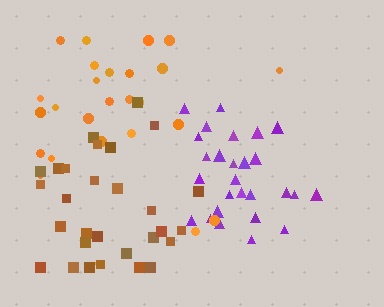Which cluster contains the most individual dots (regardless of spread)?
Brown (29).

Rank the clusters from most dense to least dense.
purple, brown, orange.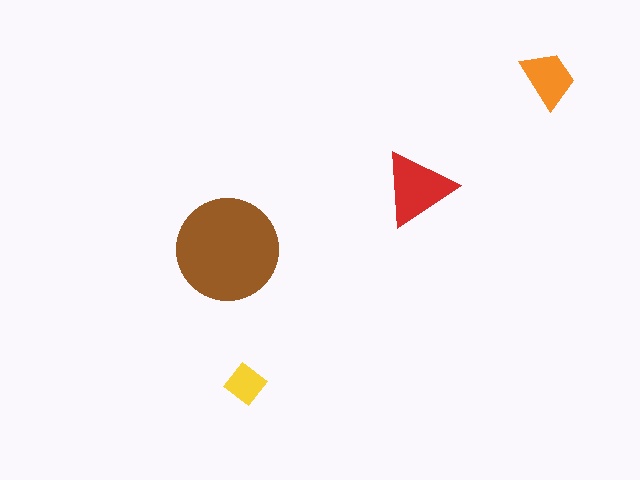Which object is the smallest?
The yellow diamond.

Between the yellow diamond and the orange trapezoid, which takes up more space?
The orange trapezoid.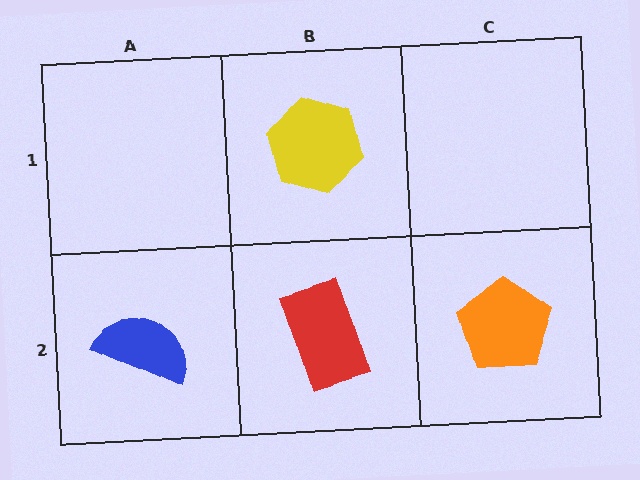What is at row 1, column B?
A yellow hexagon.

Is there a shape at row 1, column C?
No, that cell is empty.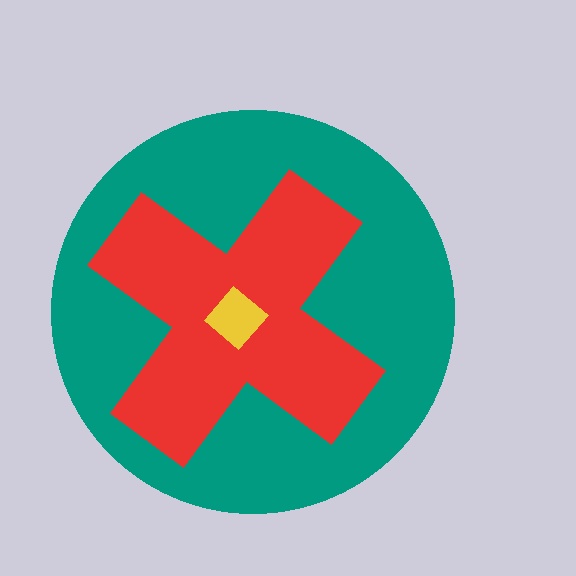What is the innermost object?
The yellow diamond.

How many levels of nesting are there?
3.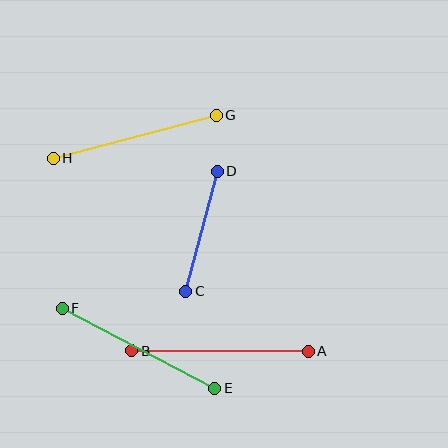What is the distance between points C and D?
The distance is approximately 124 pixels.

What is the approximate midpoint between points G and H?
The midpoint is at approximately (135, 137) pixels.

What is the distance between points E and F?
The distance is approximately 172 pixels.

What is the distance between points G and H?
The distance is approximately 169 pixels.